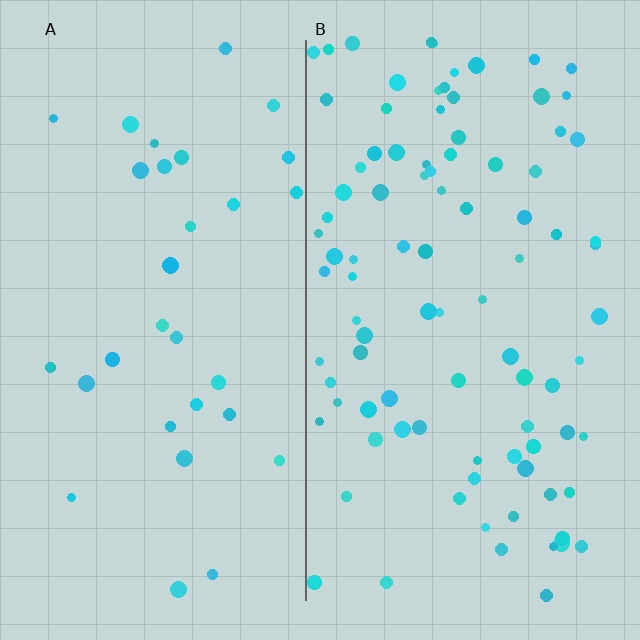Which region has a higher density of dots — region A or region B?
B (the right).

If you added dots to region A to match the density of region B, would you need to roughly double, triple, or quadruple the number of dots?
Approximately triple.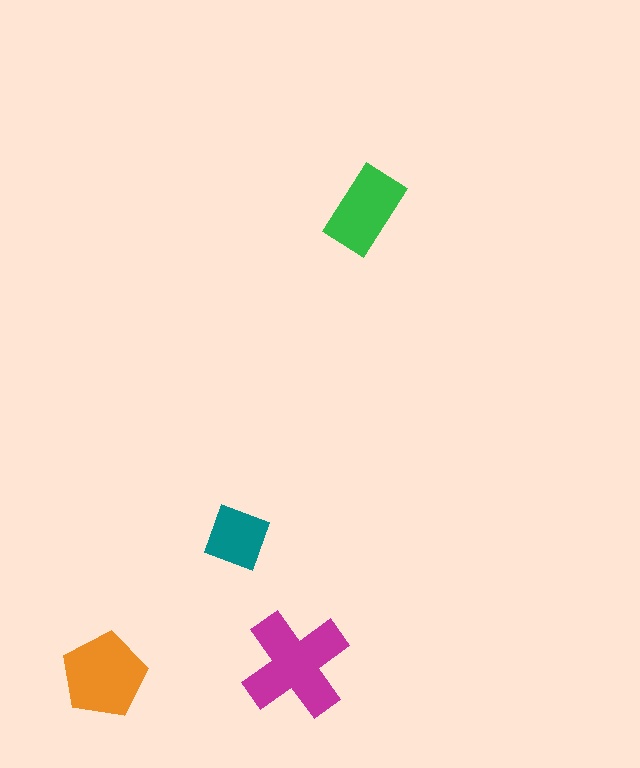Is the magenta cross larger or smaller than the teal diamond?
Larger.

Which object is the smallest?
The teal diamond.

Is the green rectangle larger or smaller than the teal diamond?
Larger.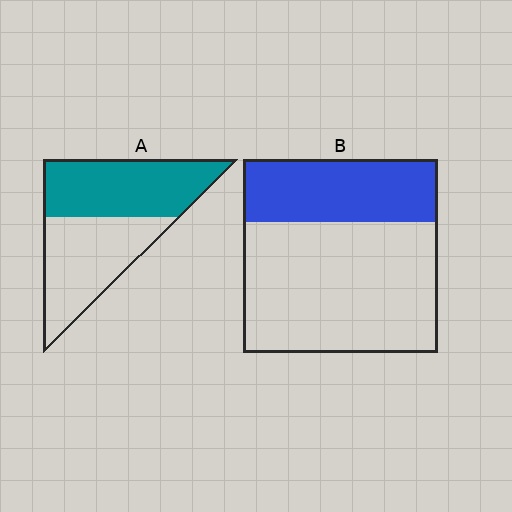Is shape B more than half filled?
No.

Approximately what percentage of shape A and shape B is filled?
A is approximately 50% and B is approximately 30%.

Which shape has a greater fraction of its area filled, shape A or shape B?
Shape A.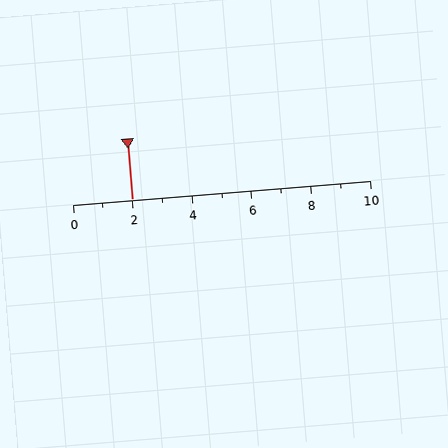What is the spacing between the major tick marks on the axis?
The major ticks are spaced 2 apart.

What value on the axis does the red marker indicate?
The marker indicates approximately 2.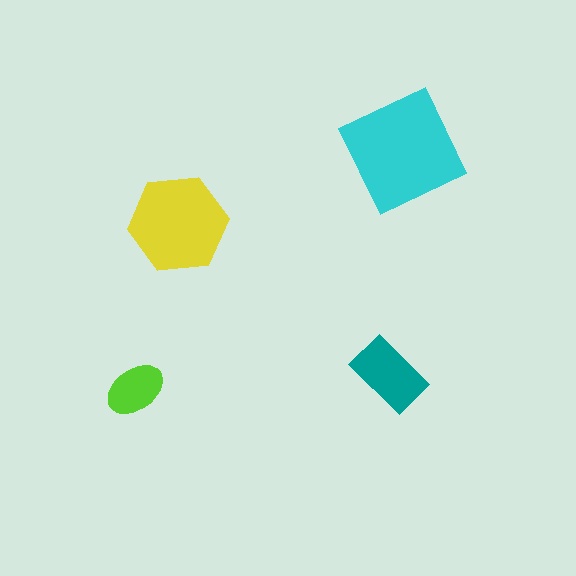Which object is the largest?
The cyan square.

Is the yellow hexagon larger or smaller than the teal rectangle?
Larger.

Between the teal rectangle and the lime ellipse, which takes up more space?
The teal rectangle.